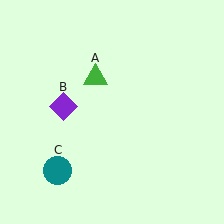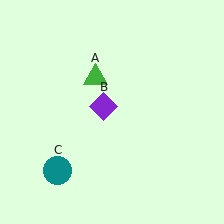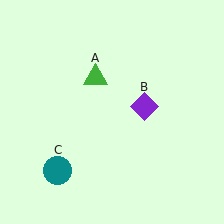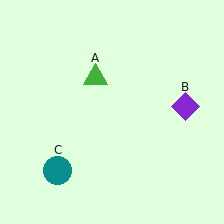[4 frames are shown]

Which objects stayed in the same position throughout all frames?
Green triangle (object A) and teal circle (object C) remained stationary.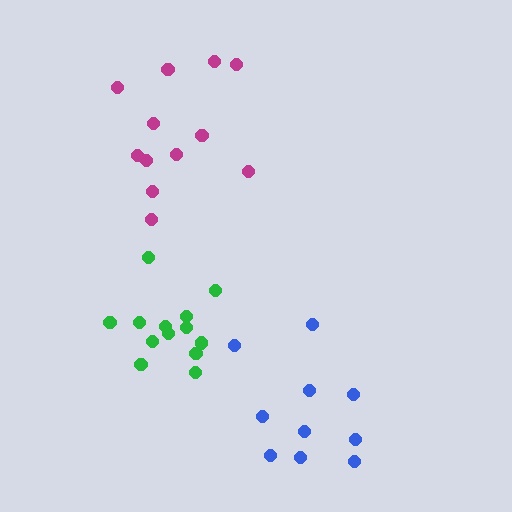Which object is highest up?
The magenta cluster is topmost.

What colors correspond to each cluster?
The clusters are colored: magenta, blue, green.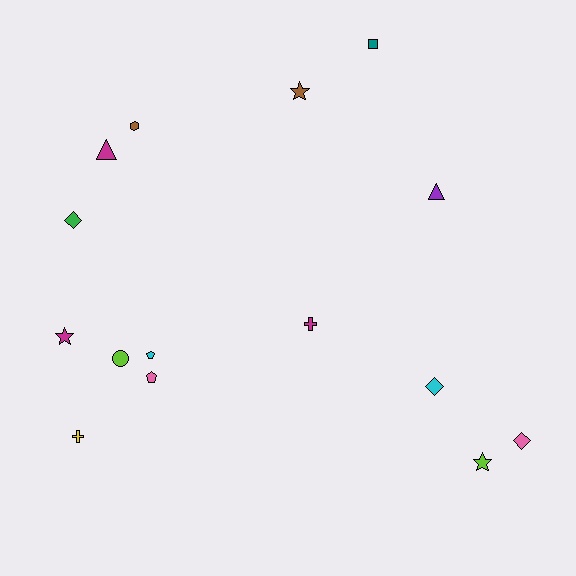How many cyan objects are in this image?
There are 2 cyan objects.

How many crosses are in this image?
There are 2 crosses.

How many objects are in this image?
There are 15 objects.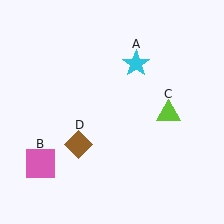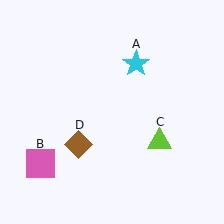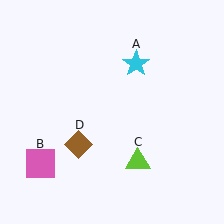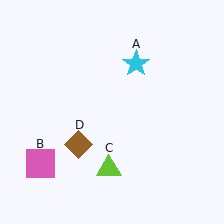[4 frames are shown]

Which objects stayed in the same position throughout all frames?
Cyan star (object A) and pink square (object B) and brown diamond (object D) remained stationary.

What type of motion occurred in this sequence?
The lime triangle (object C) rotated clockwise around the center of the scene.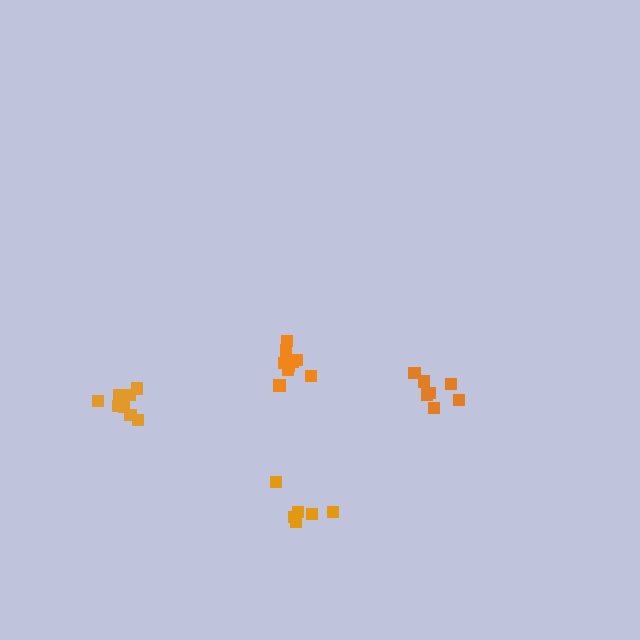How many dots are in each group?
Group 1: 10 dots, Group 2: 7 dots, Group 3: 8 dots, Group 4: 6 dots (31 total).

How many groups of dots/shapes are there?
There are 4 groups.